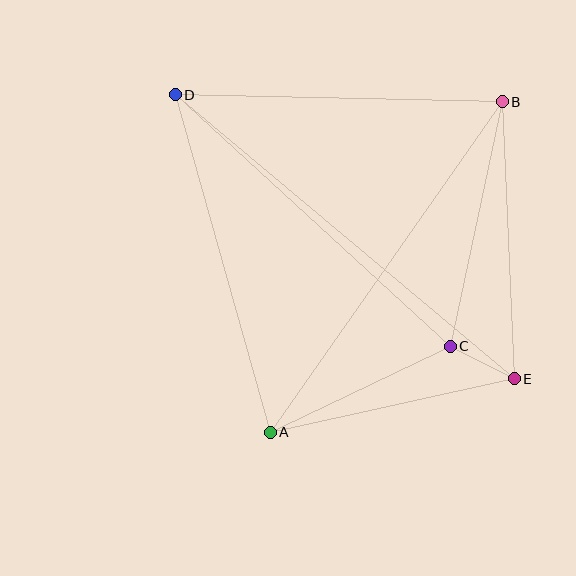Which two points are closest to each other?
Points C and E are closest to each other.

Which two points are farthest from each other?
Points D and E are farthest from each other.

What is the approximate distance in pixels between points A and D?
The distance between A and D is approximately 351 pixels.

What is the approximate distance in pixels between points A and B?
The distance between A and B is approximately 404 pixels.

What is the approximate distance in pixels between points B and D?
The distance between B and D is approximately 327 pixels.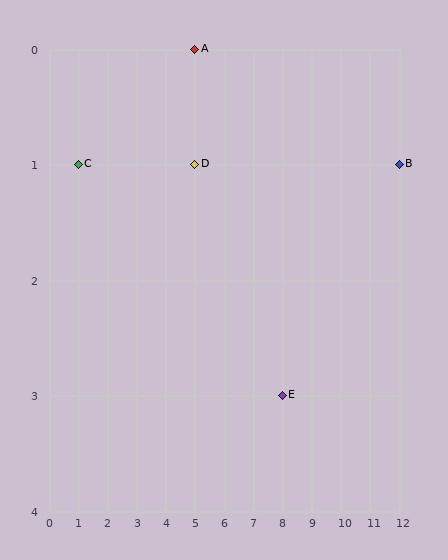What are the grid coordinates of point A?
Point A is at grid coordinates (5, 0).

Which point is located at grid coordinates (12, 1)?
Point B is at (12, 1).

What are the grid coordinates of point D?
Point D is at grid coordinates (5, 1).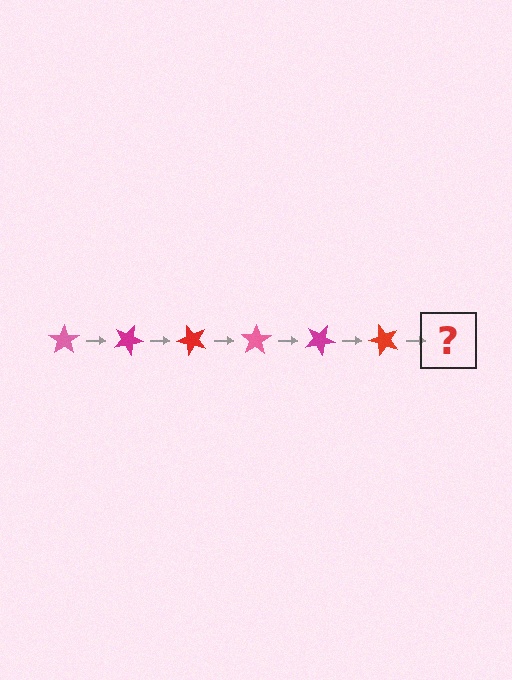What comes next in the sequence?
The next element should be a pink star, rotated 150 degrees from the start.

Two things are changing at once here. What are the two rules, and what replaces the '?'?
The two rules are that it rotates 25 degrees each step and the color cycles through pink, magenta, and red. The '?' should be a pink star, rotated 150 degrees from the start.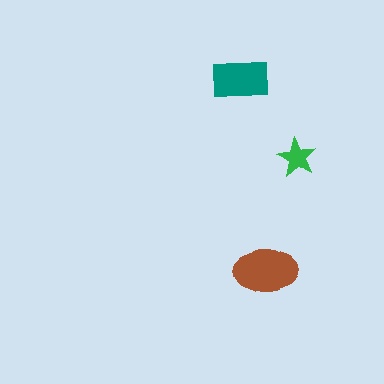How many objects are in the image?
There are 3 objects in the image.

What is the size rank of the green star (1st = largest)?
3rd.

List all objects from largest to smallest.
The brown ellipse, the teal rectangle, the green star.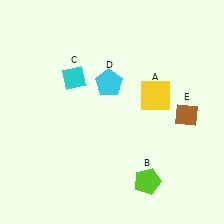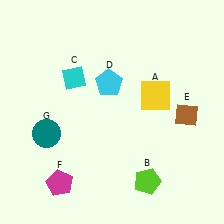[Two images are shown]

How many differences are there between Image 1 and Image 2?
There are 2 differences between the two images.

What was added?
A magenta pentagon (F), a teal circle (G) were added in Image 2.